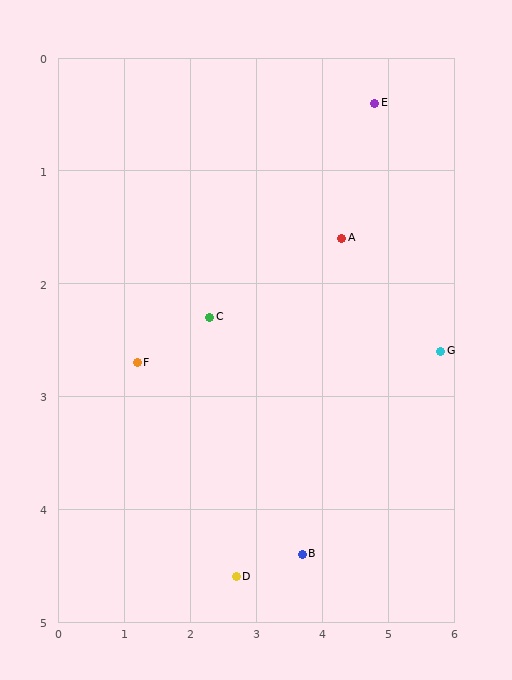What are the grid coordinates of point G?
Point G is at approximately (5.8, 2.6).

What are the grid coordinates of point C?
Point C is at approximately (2.3, 2.3).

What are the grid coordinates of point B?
Point B is at approximately (3.7, 4.4).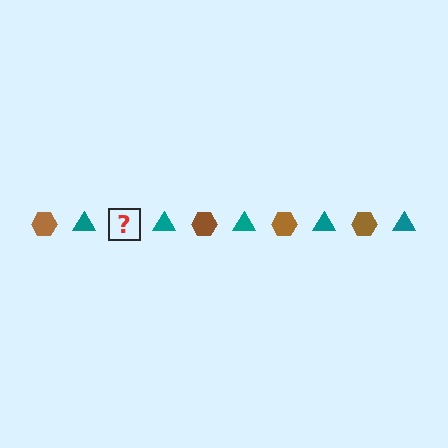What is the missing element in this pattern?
The missing element is a brown hexagon.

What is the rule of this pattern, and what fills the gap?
The rule is that the pattern alternates between brown hexagon and teal triangle. The gap should be filled with a brown hexagon.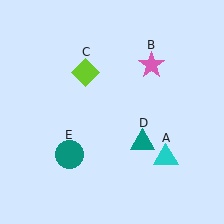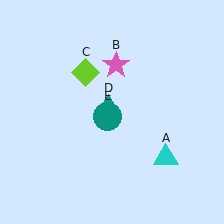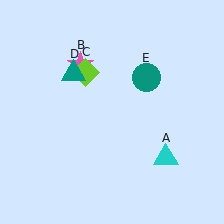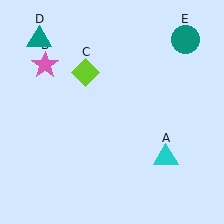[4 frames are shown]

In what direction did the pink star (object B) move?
The pink star (object B) moved left.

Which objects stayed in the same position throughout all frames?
Cyan triangle (object A) and lime diamond (object C) remained stationary.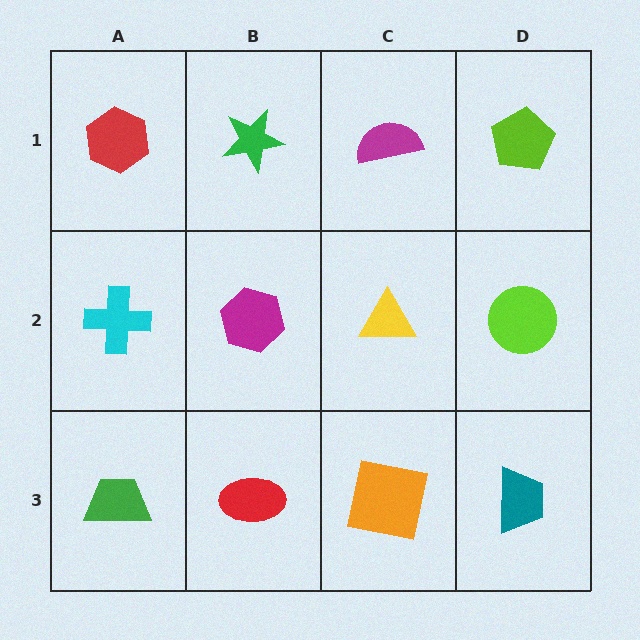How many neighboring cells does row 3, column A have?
2.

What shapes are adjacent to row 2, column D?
A lime pentagon (row 1, column D), a teal trapezoid (row 3, column D), a yellow triangle (row 2, column C).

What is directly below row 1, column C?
A yellow triangle.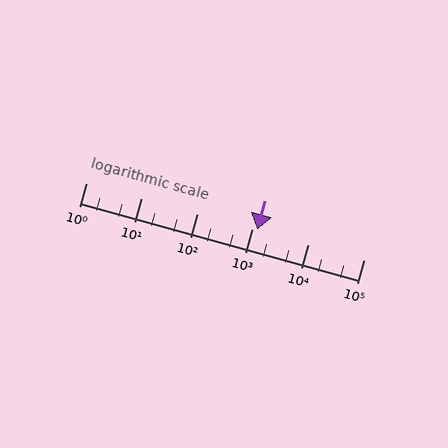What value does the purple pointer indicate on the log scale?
The pointer indicates approximately 1200.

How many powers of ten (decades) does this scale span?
The scale spans 5 decades, from 1 to 100000.